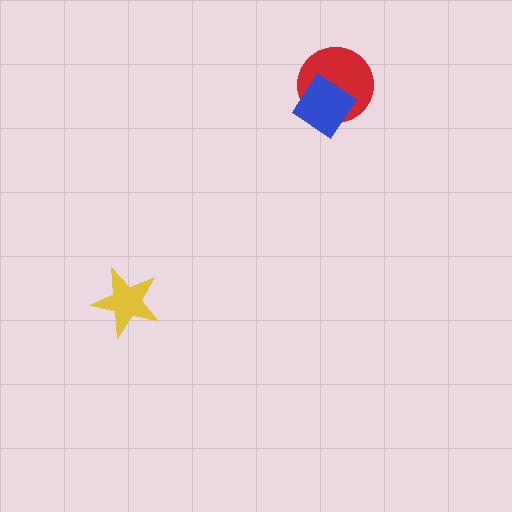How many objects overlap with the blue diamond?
1 object overlaps with the blue diamond.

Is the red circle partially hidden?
Yes, it is partially covered by another shape.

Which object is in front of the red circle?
The blue diamond is in front of the red circle.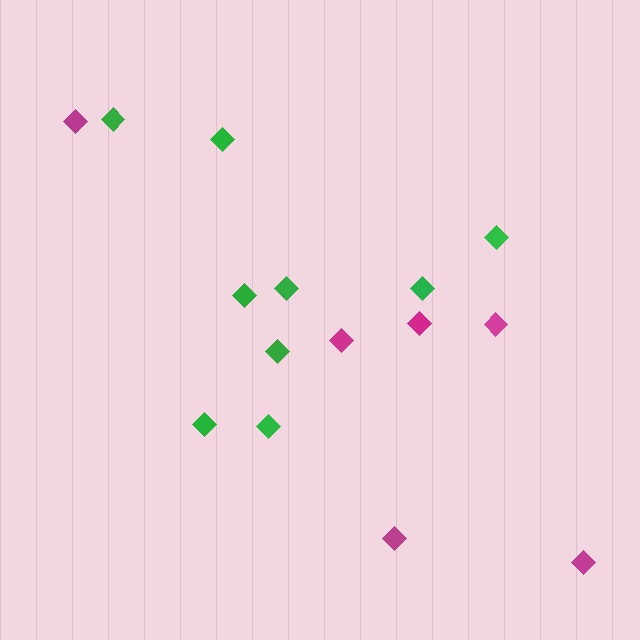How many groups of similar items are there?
There are 2 groups: one group of green diamonds (9) and one group of magenta diamonds (6).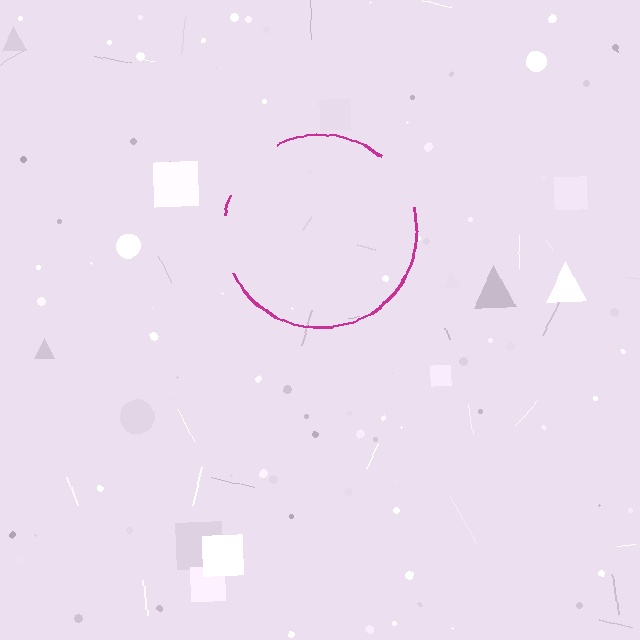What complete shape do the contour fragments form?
The contour fragments form a circle.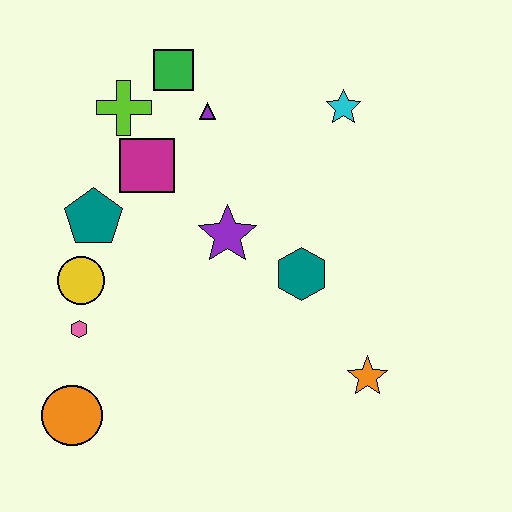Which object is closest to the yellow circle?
The pink hexagon is closest to the yellow circle.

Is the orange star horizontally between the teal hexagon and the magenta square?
No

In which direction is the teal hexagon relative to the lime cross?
The teal hexagon is to the right of the lime cross.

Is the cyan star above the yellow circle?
Yes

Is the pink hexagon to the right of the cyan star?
No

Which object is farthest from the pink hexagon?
The cyan star is farthest from the pink hexagon.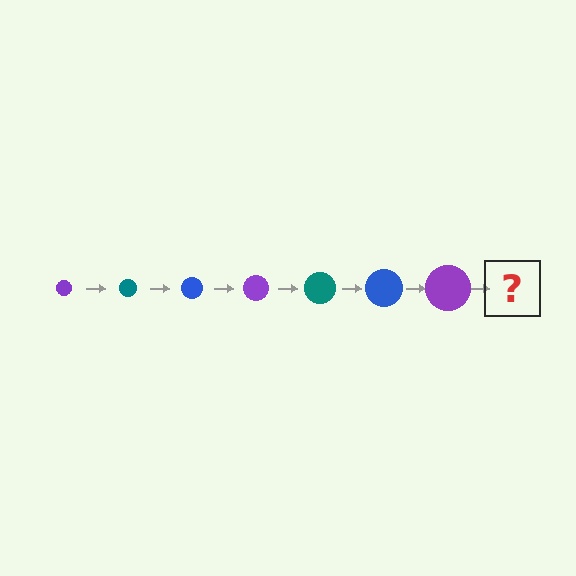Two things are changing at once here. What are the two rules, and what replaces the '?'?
The two rules are that the circle grows larger each step and the color cycles through purple, teal, and blue. The '?' should be a teal circle, larger than the previous one.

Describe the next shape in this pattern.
It should be a teal circle, larger than the previous one.